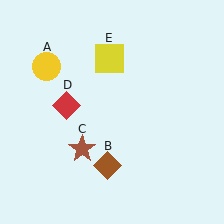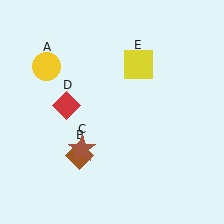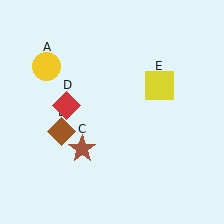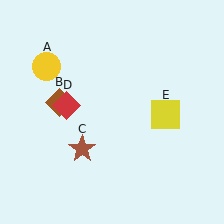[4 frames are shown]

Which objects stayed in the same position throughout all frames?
Yellow circle (object A) and brown star (object C) and red diamond (object D) remained stationary.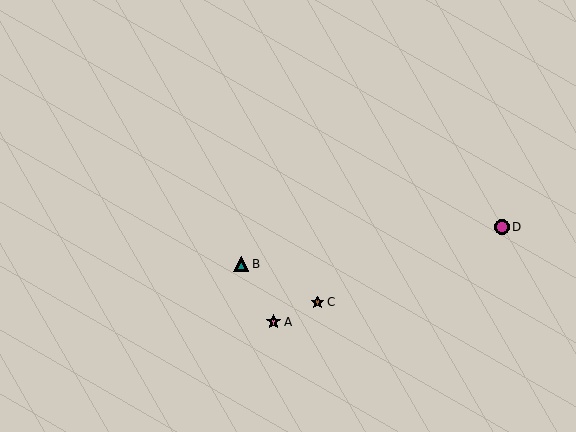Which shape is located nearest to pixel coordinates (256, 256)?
The teal triangle (labeled B) at (241, 264) is nearest to that location.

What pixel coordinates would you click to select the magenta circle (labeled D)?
Click at (502, 227) to select the magenta circle D.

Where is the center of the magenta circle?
The center of the magenta circle is at (502, 227).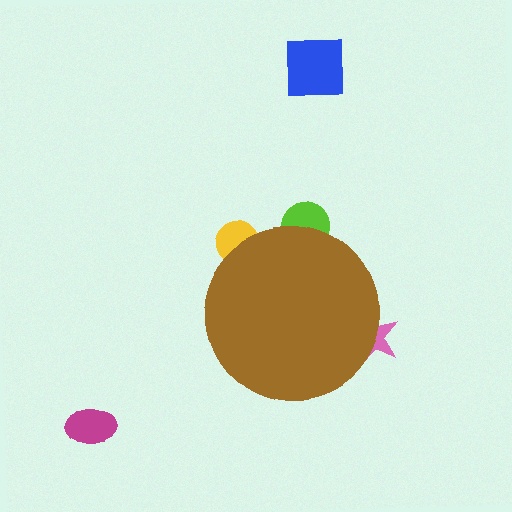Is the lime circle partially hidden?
Yes, the lime circle is partially hidden behind the brown circle.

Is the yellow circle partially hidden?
Yes, the yellow circle is partially hidden behind the brown circle.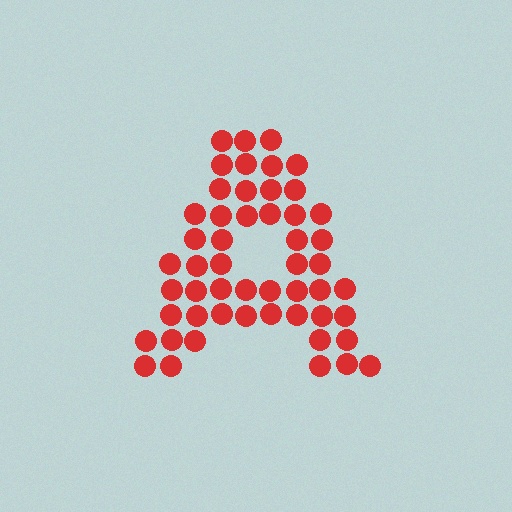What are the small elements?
The small elements are circles.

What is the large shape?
The large shape is the letter A.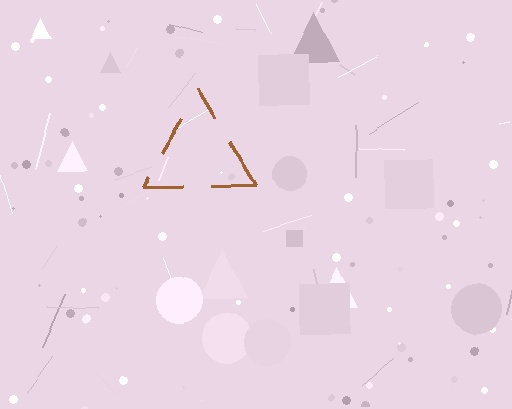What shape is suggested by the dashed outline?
The dashed outline suggests a triangle.